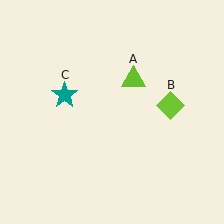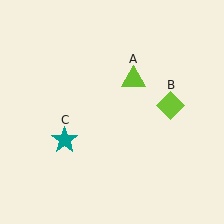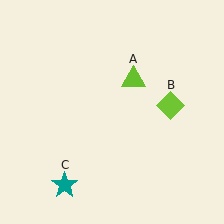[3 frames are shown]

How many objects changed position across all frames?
1 object changed position: teal star (object C).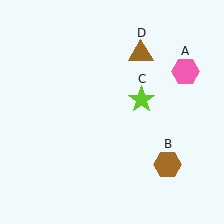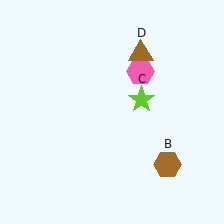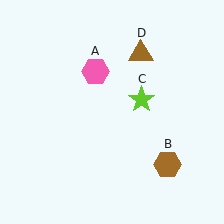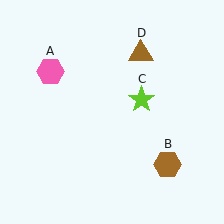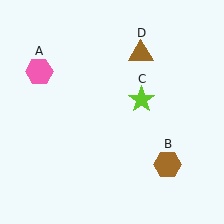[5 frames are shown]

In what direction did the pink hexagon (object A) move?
The pink hexagon (object A) moved left.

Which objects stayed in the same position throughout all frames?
Brown hexagon (object B) and lime star (object C) and brown triangle (object D) remained stationary.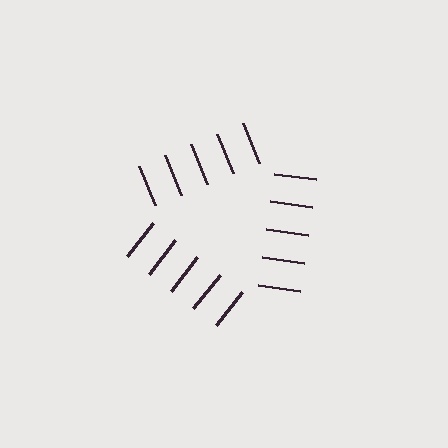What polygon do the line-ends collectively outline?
An illusory triangle — the line segments terminate on its edges but no continuous stroke is drawn.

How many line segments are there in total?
15 — 5 along each of the 3 edges.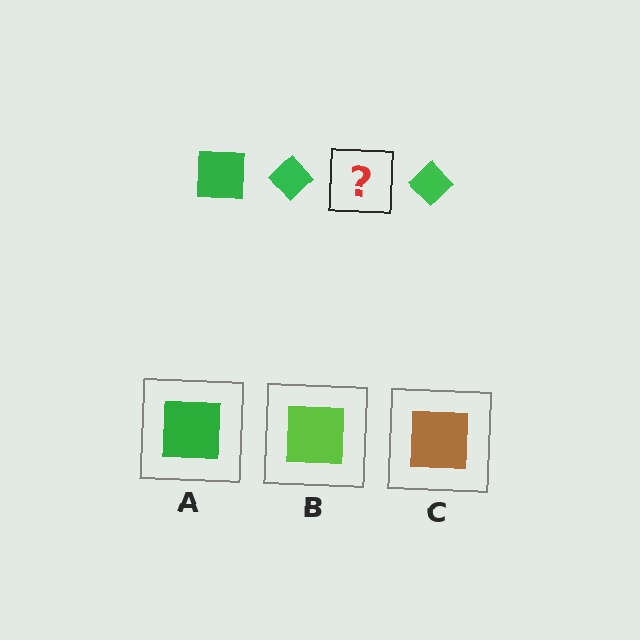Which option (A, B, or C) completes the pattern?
A.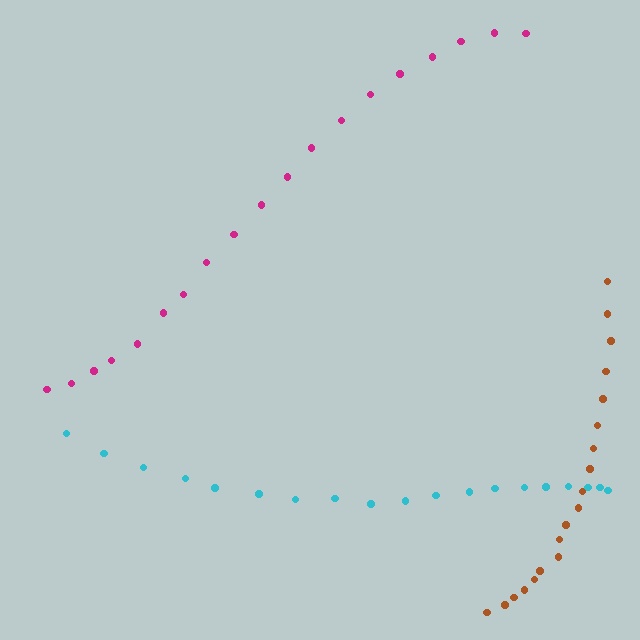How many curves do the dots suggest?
There are 3 distinct paths.